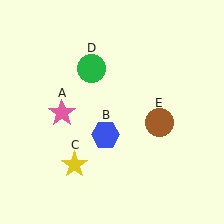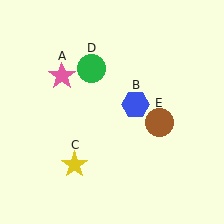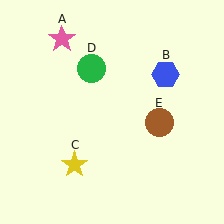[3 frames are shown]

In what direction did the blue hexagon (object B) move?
The blue hexagon (object B) moved up and to the right.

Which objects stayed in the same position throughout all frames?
Yellow star (object C) and green circle (object D) and brown circle (object E) remained stationary.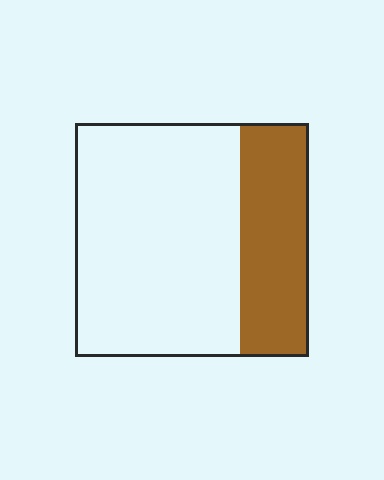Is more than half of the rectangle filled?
No.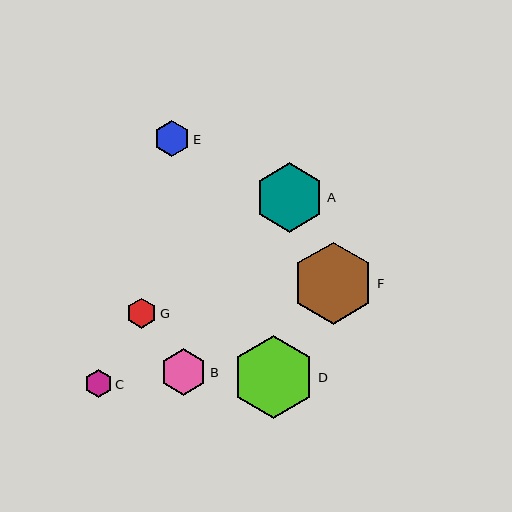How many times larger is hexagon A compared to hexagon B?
Hexagon A is approximately 1.5 times the size of hexagon B.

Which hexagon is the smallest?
Hexagon C is the smallest with a size of approximately 28 pixels.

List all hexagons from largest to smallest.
From largest to smallest: D, F, A, B, E, G, C.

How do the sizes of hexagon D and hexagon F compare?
Hexagon D and hexagon F are approximately the same size.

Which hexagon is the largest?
Hexagon D is the largest with a size of approximately 83 pixels.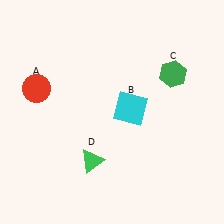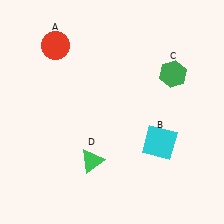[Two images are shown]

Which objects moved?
The objects that moved are: the red circle (A), the cyan square (B).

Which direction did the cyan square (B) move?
The cyan square (B) moved down.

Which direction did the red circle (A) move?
The red circle (A) moved up.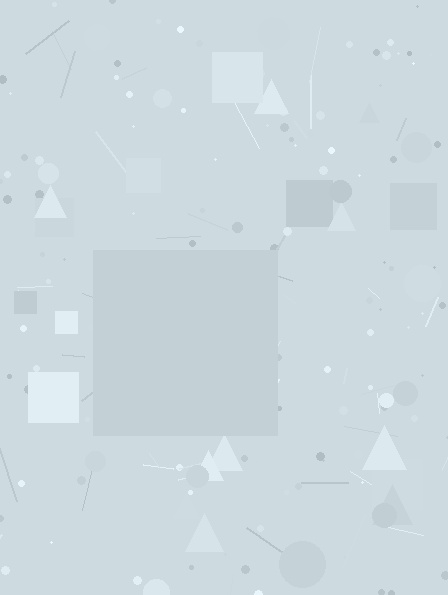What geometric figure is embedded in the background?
A square is embedded in the background.